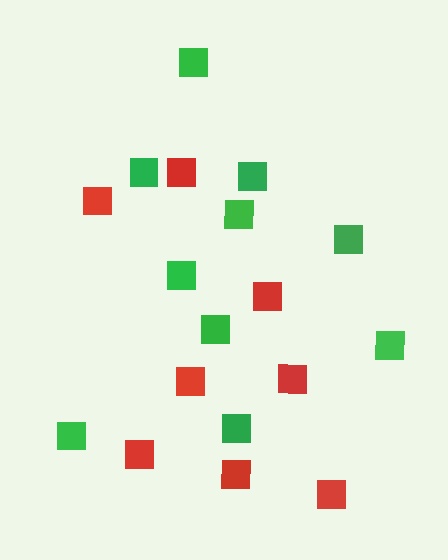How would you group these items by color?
There are 2 groups: one group of red squares (8) and one group of green squares (10).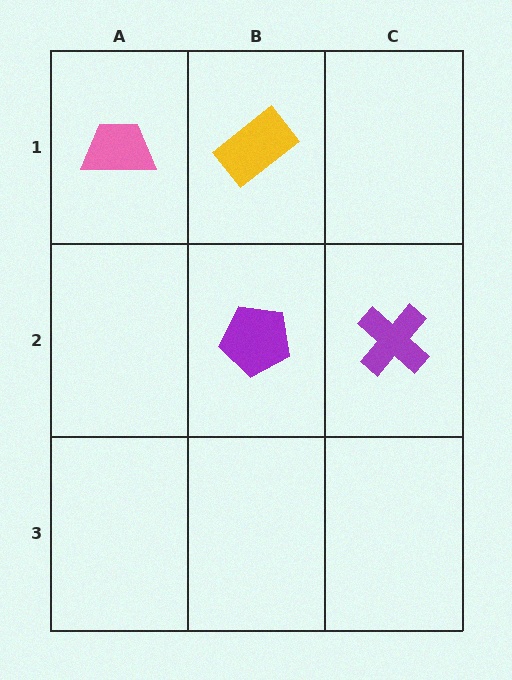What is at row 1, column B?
A yellow rectangle.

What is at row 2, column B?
A purple pentagon.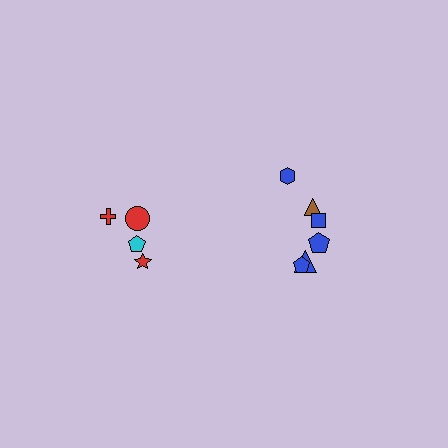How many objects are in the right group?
There are 6 objects.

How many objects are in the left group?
There are 4 objects.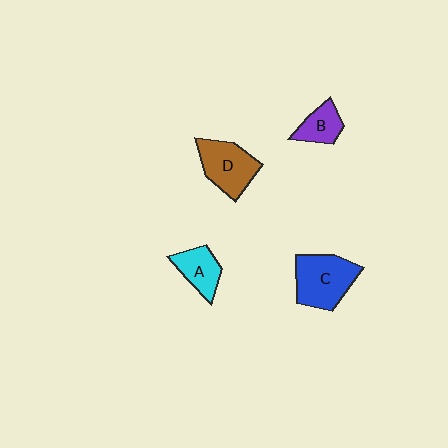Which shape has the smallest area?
Shape B (purple).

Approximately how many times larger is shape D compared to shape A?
Approximately 1.5 times.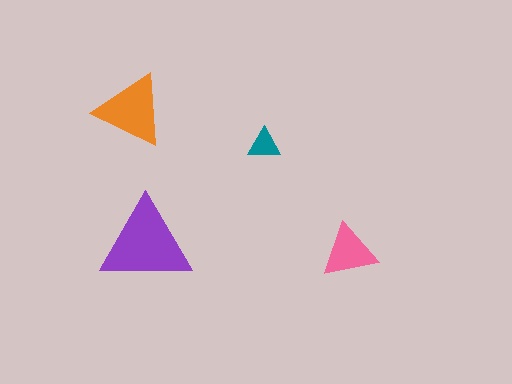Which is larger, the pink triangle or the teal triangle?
The pink one.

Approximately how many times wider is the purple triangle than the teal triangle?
About 3 times wider.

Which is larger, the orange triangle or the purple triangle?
The purple one.